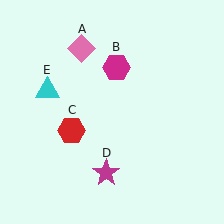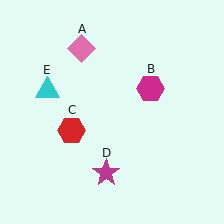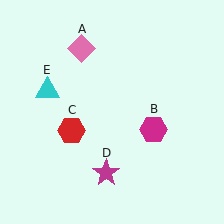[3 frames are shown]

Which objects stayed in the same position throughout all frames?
Pink diamond (object A) and red hexagon (object C) and magenta star (object D) and cyan triangle (object E) remained stationary.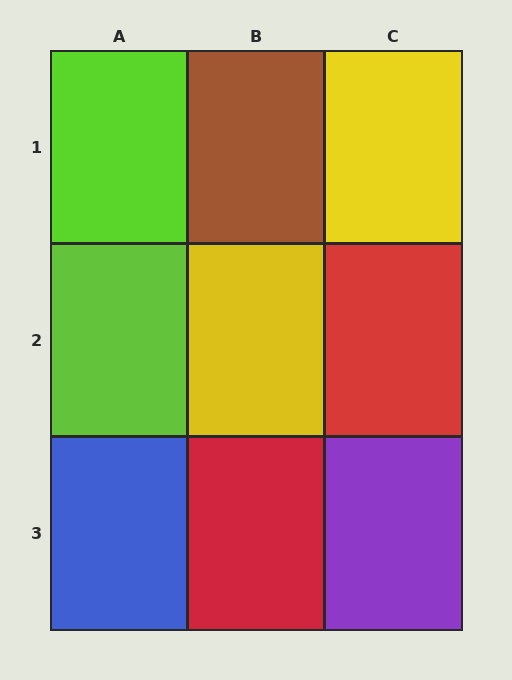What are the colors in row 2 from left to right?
Lime, yellow, red.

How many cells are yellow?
2 cells are yellow.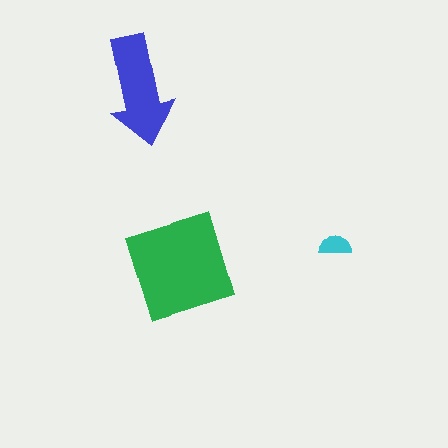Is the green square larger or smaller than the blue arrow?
Larger.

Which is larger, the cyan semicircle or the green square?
The green square.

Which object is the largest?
The green square.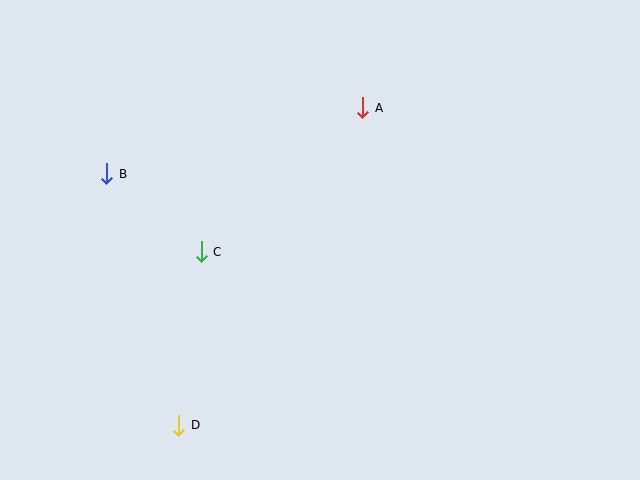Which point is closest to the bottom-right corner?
Point A is closest to the bottom-right corner.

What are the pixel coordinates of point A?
Point A is at (363, 108).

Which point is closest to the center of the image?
Point C at (201, 252) is closest to the center.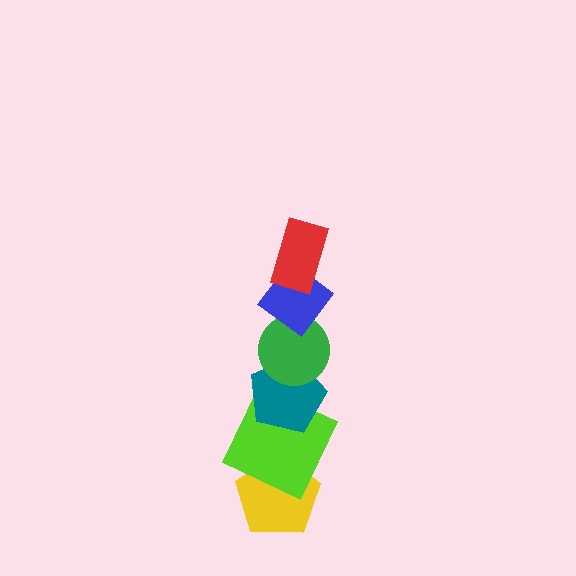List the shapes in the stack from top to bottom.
From top to bottom: the red rectangle, the blue diamond, the green circle, the teal pentagon, the lime square, the yellow pentagon.